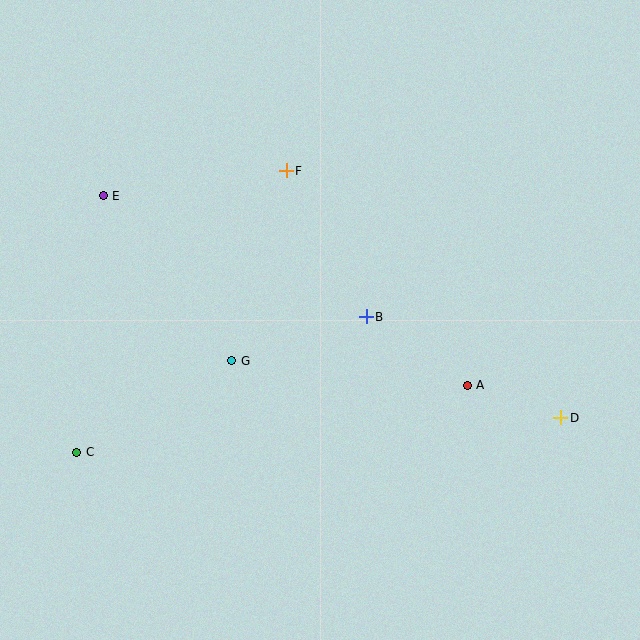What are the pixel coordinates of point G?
Point G is at (232, 361).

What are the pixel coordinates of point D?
Point D is at (561, 418).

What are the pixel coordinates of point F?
Point F is at (286, 171).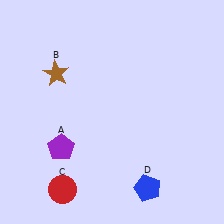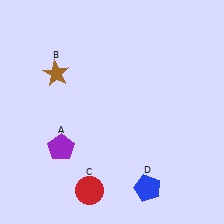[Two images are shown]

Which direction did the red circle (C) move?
The red circle (C) moved right.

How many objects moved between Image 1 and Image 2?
1 object moved between the two images.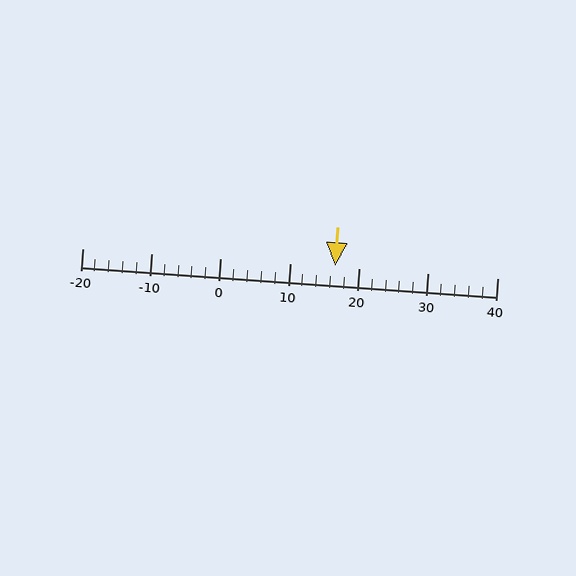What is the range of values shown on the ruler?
The ruler shows values from -20 to 40.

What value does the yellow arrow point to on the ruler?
The yellow arrow points to approximately 16.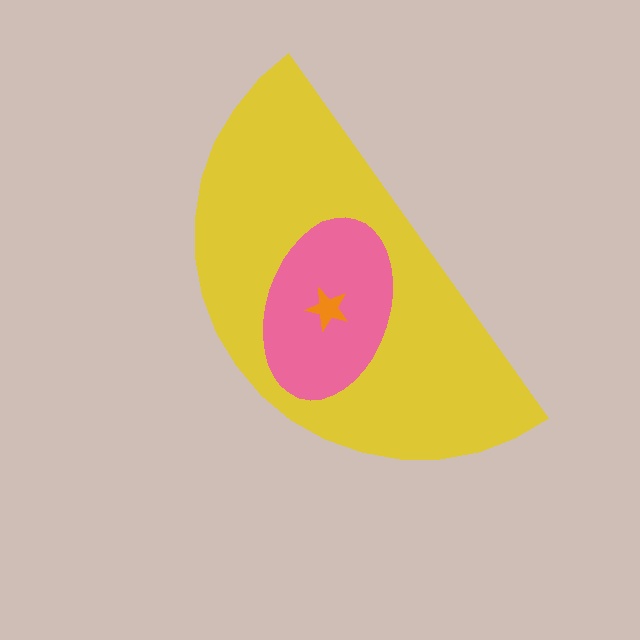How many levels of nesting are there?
3.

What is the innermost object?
The orange star.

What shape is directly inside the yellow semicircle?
The pink ellipse.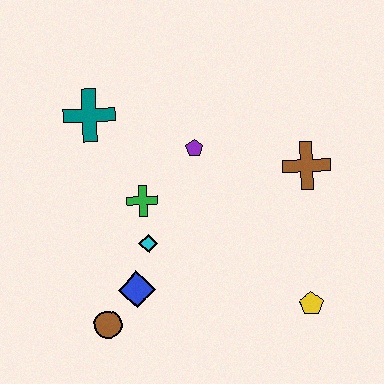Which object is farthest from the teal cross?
The yellow pentagon is farthest from the teal cross.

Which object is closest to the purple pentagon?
The green cross is closest to the purple pentagon.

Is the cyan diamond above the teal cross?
No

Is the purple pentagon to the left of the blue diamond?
No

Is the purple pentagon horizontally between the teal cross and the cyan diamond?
No